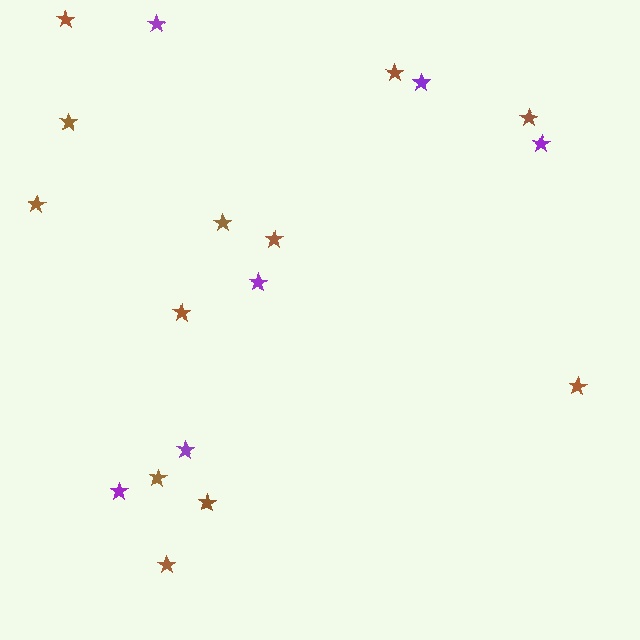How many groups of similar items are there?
There are 2 groups: one group of brown stars (12) and one group of purple stars (6).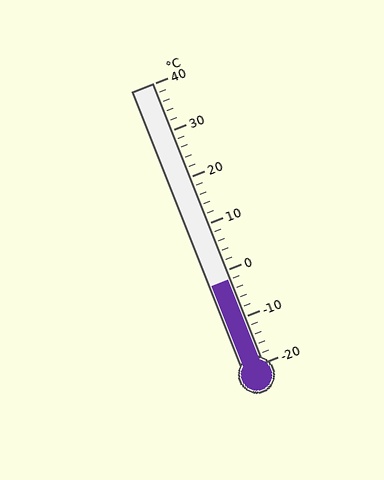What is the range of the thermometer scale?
The thermometer scale ranges from -20°C to 40°C.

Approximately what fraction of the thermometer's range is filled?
The thermometer is filled to approximately 30% of its range.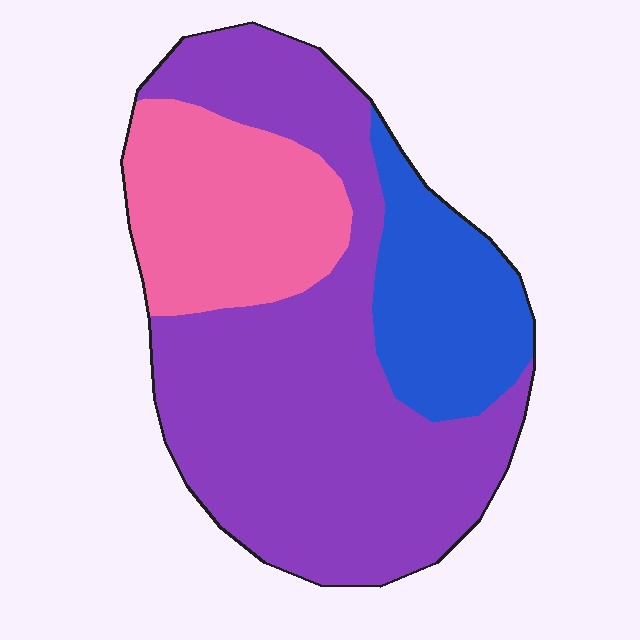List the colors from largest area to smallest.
From largest to smallest: purple, pink, blue.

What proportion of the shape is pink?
Pink takes up about one quarter (1/4) of the shape.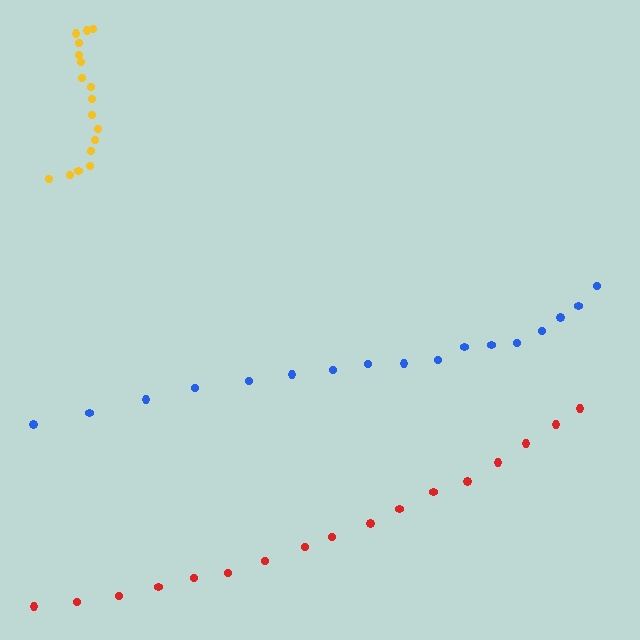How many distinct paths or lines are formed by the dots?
There are 3 distinct paths.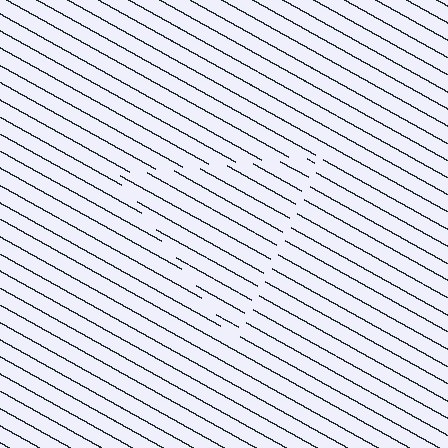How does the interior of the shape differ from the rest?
The interior of the shape contains the same grating, shifted by half a period — the contour is defined by the phase discontinuity where line-ends from the inner and outer gratings abut.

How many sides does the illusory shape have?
3 sides — the line-ends trace a triangle.